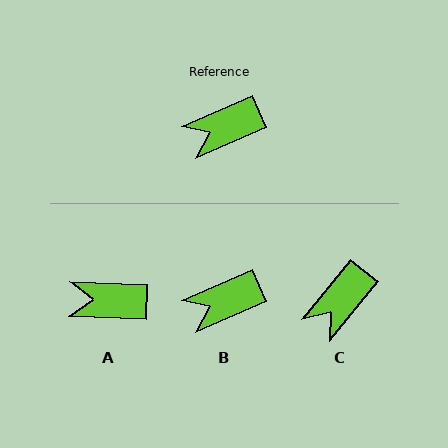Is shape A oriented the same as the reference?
No, it is off by about 26 degrees.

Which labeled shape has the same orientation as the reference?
B.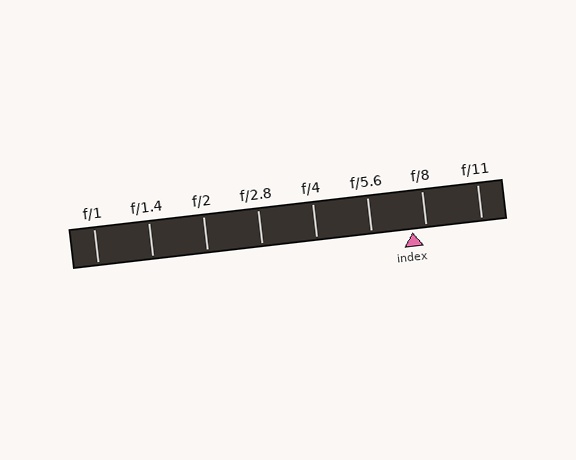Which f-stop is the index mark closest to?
The index mark is closest to f/8.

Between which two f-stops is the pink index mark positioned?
The index mark is between f/5.6 and f/8.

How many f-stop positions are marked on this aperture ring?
There are 8 f-stop positions marked.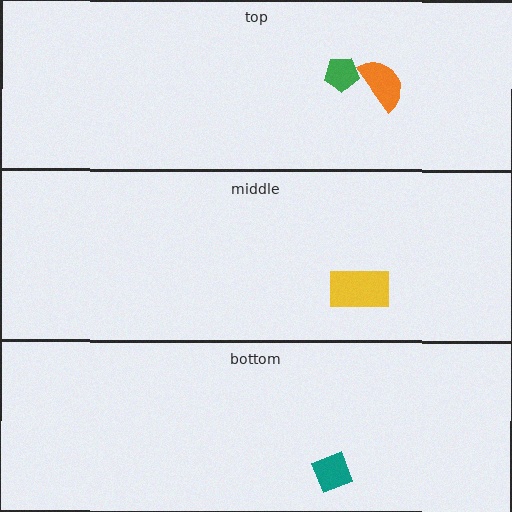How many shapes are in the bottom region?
1.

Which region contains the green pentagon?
The top region.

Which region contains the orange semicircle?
The top region.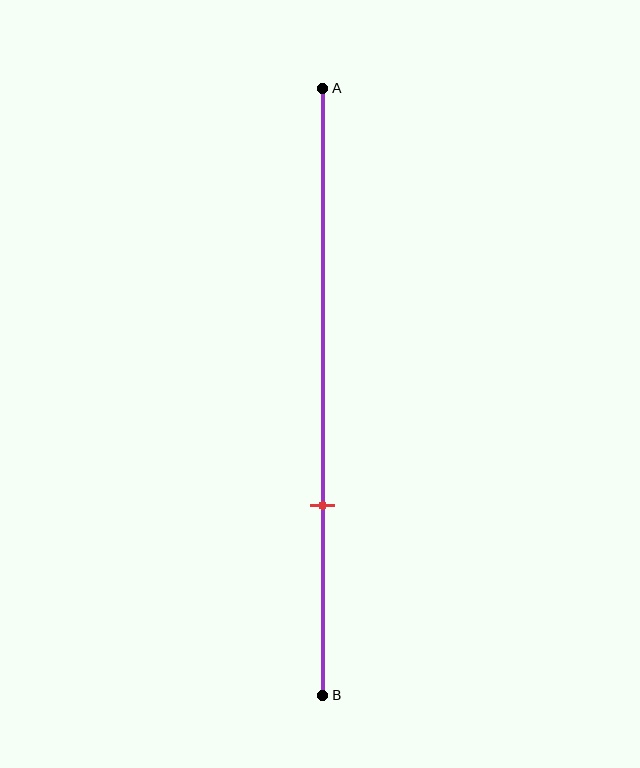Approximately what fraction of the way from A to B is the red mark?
The red mark is approximately 70% of the way from A to B.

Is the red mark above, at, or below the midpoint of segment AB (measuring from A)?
The red mark is below the midpoint of segment AB.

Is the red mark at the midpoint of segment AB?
No, the mark is at about 70% from A, not at the 50% midpoint.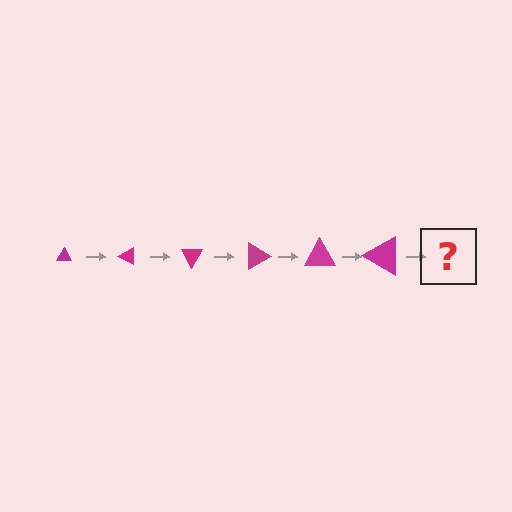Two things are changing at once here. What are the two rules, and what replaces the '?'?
The two rules are that the triangle grows larger each step and it rotates 30 degrees each step. The '?' should be a triangle, larger than the previous one and rotated 180 degrees from the start.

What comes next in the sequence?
The next element should be a triangle, larger than the previous one and rotated 180 degrees from the start.